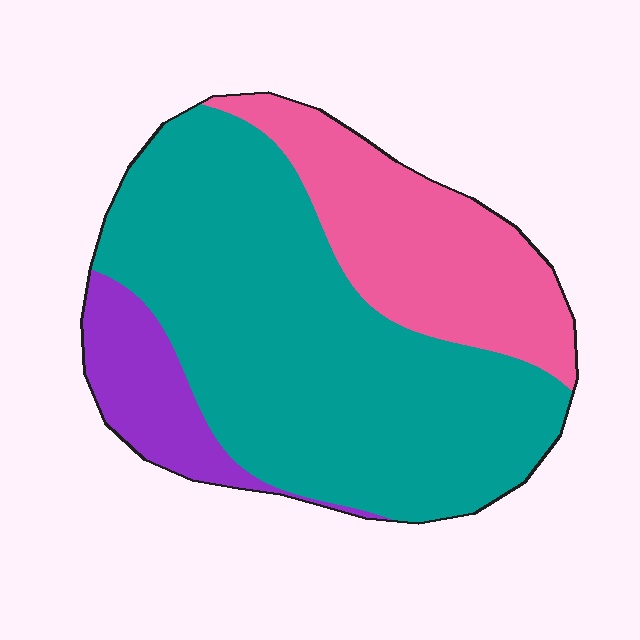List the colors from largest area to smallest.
From largest to smallest: teal, pink, purple.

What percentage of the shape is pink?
Pink covers around 25% of the shape.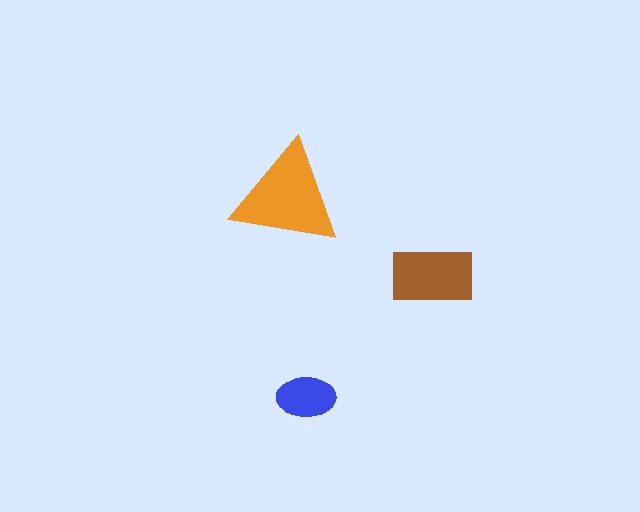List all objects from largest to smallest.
The orange triangle, the brown rectangle, the blue ellipse.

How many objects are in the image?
There are 3 objects in the image.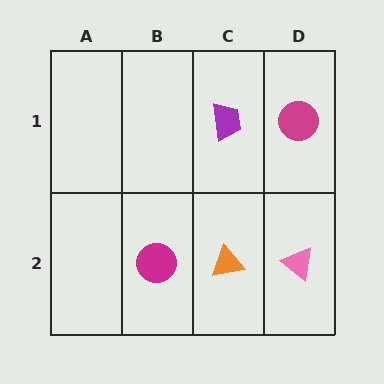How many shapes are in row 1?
2 shapes.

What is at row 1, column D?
A magenta circle.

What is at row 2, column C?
An orange triangle.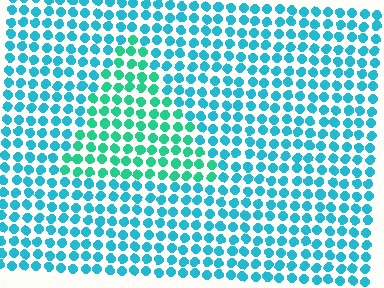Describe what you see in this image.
The image is filled with small cyan elements in a uniform arrangement. A triangle-shaped region is visible where the elements are tinted to a slightly different hue, forming a subtle color boundary.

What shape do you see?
I see a triangle.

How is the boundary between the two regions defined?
The boundary is defined purely by a slight shift in hue (about 31 degrees). Spacing, size, and orientation are identical on both sides.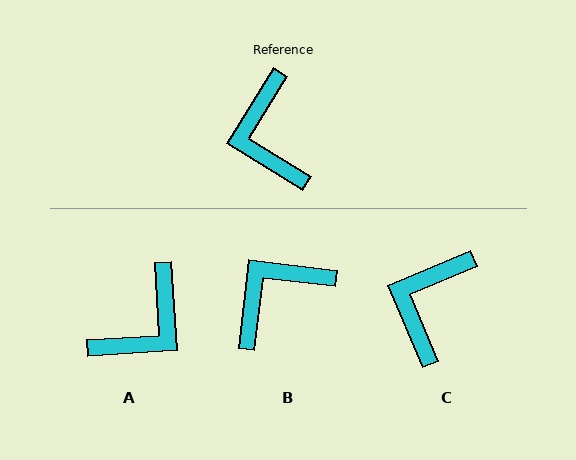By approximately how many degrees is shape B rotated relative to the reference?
Approximately 65 degrees clockwise.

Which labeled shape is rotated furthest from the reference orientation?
A, about 125 degrees away.